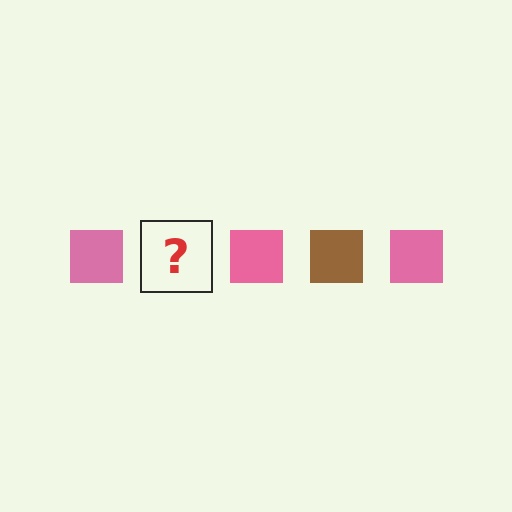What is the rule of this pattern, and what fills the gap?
The rule is that the pattern cycles through pink, brown squares. The gap should be filled with a brown square.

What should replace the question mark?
The question mark should be replaced with a brown square.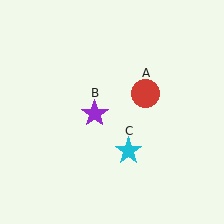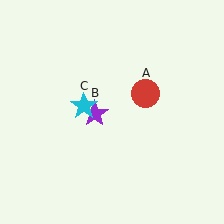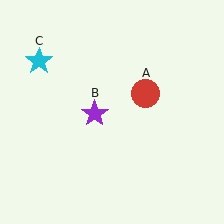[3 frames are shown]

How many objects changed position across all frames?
1 object changed position: cyan star (object C).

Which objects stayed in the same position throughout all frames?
Red circle (object A) and purple star (object B) remained stationary.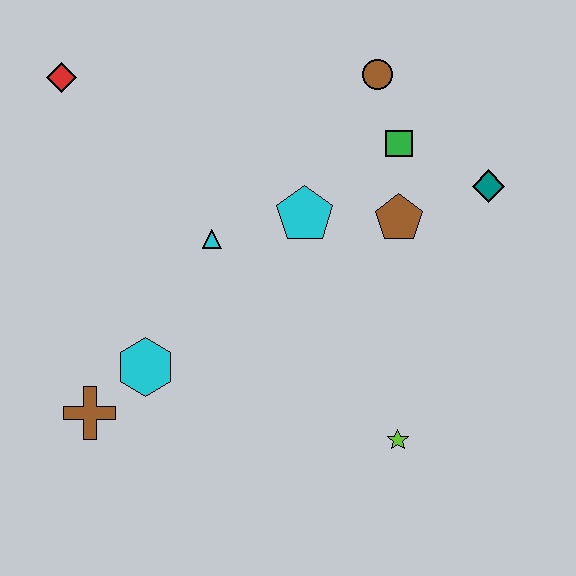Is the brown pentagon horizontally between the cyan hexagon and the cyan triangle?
No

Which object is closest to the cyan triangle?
The cyan pentagon is closest to the cyan triangle.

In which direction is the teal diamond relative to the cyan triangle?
The teal diamond is to the right of the cyan triangle.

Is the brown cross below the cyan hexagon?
Yes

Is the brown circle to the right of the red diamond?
Yes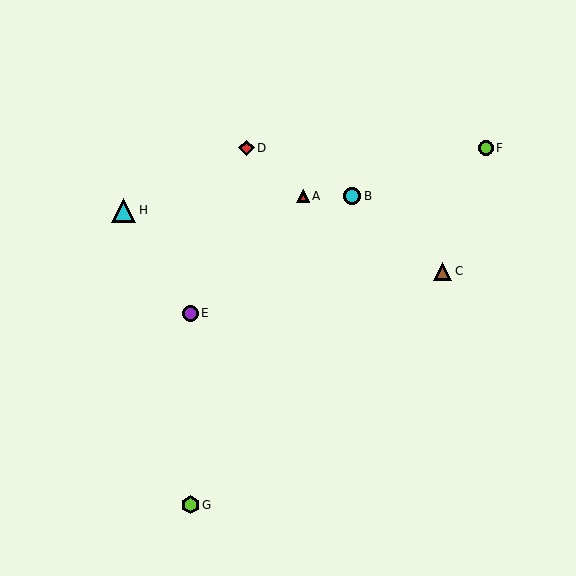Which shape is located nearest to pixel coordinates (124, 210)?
The cyan triangle (labeled H) at (124, 210) is nearest to that location.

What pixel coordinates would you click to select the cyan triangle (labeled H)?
Click at (124, 210) to select the cyan triangle H.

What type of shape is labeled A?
Shape A is a red triangle.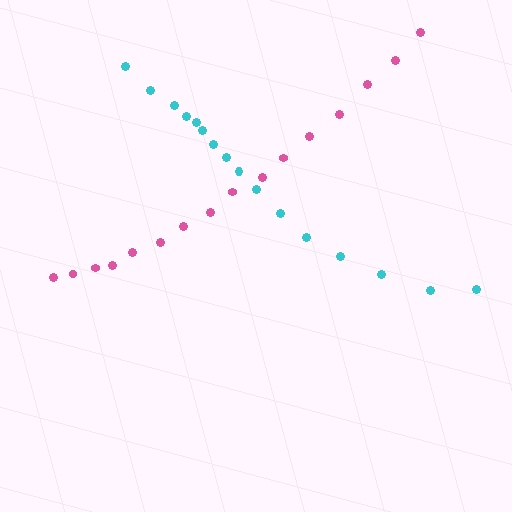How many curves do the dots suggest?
There are 2 distinct paths.